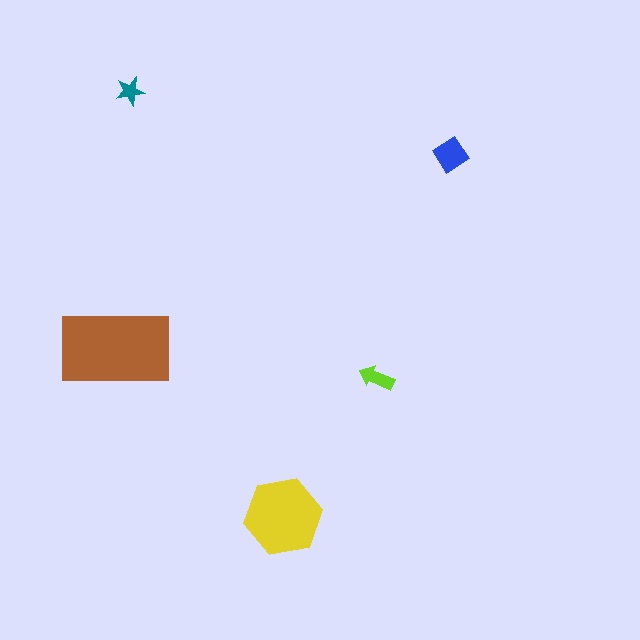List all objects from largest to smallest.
The brown rectangle, the yellow hexagon, the blue diamond, the lime arrow, the teal star.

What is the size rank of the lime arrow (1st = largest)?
4th.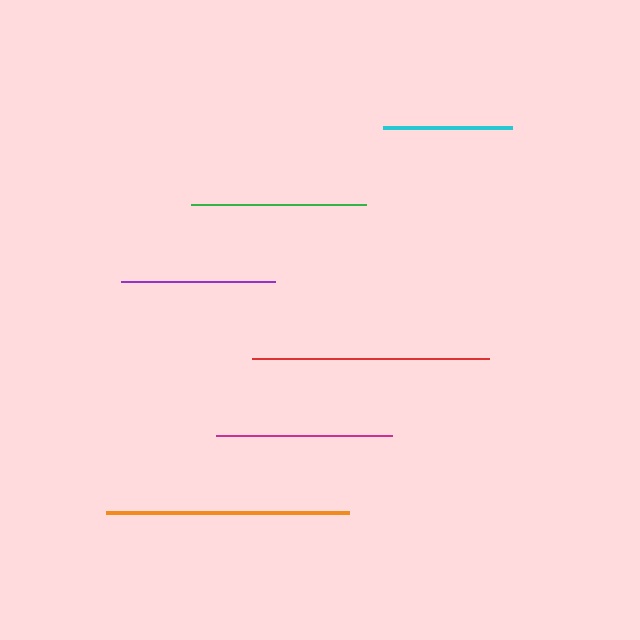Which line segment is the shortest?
The cyan line is the shortest at approximately 129 pixels.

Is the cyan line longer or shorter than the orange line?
The orange line is longer than the cyan line.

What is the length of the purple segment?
The purple segment is approximately 154 pixels long.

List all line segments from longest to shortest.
From longest to shortest: orange, red, magenta, green, purple, cyan.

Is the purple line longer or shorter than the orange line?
The orange line is longer than the purple line.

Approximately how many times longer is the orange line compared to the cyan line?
The orange line is approximately 1.9 times the length of the cyan line.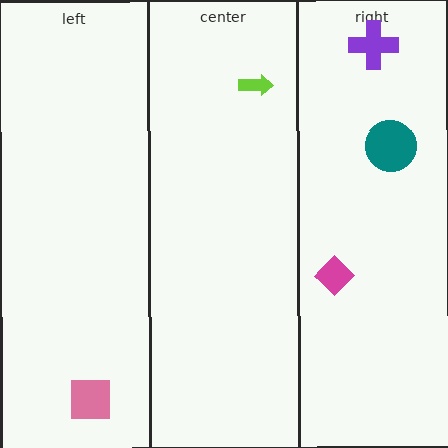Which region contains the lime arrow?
The center region.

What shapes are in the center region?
The lime arrow.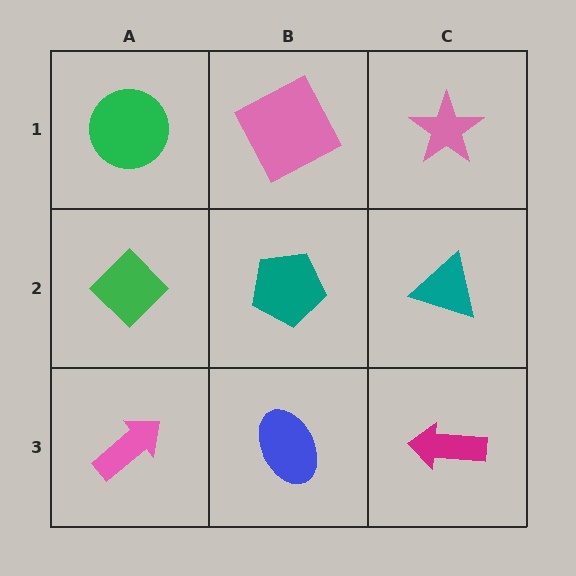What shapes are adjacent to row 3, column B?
A teal pentagon (row 2, column B), a pink arrow (row 3, column A), a magenta arrow (row 3, column C).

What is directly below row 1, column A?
A green diamond.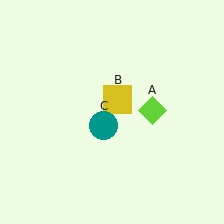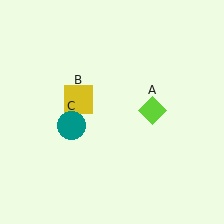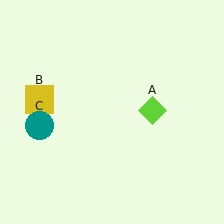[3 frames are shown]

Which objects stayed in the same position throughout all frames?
Lime diamond (object A) remained stationary.